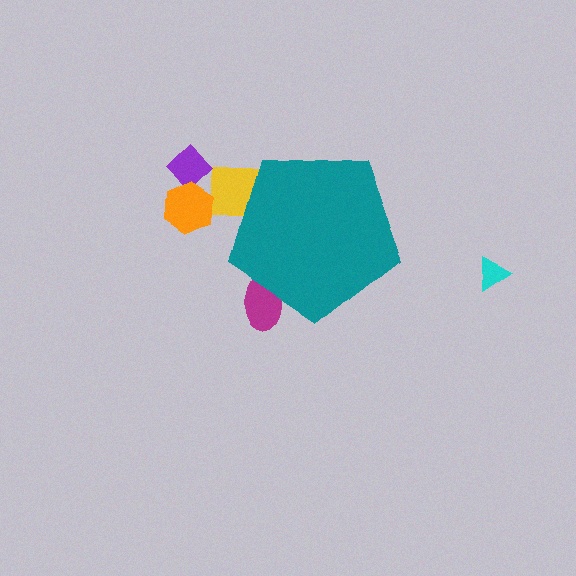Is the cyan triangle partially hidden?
No, the cyan triangle is fully visible.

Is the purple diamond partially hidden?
No, the purple diamond is fully visible.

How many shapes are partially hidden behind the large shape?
2 shapes are partially hidden.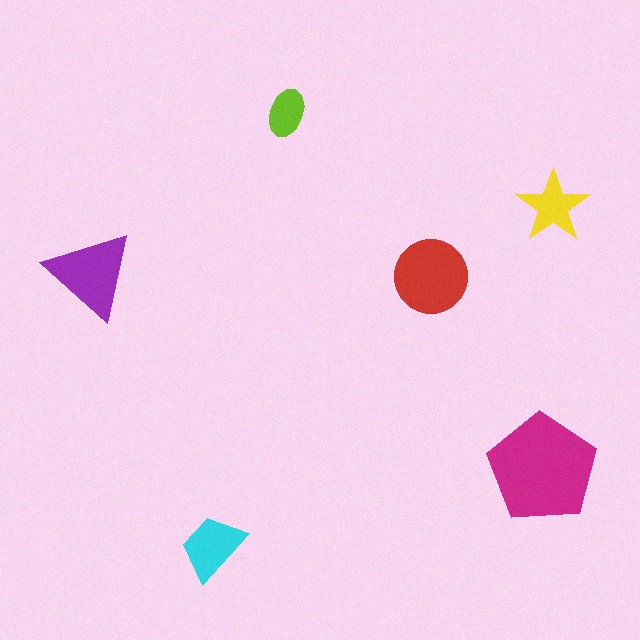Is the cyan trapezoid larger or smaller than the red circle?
Smaller.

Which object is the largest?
The magenta pentagon.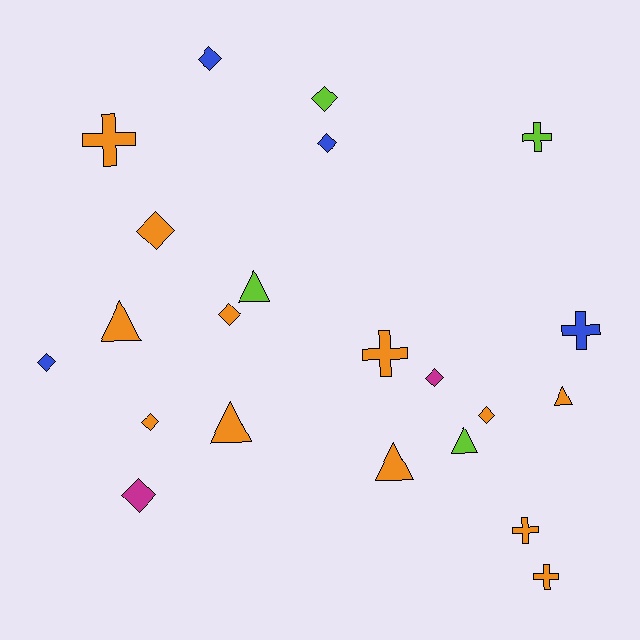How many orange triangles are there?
There are 4 orange triangles.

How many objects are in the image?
There are 22 objects.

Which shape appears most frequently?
Diamond, with 10 objects.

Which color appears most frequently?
Orange, with 12 objects.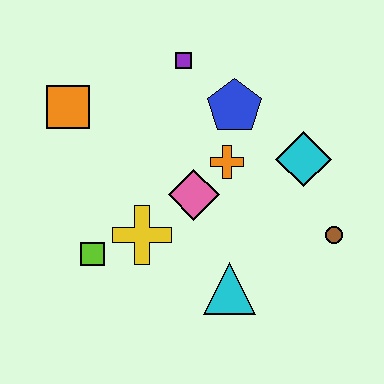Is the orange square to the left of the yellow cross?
Yes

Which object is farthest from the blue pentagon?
The lime square is farthest from the blue pentagon.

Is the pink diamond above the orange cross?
No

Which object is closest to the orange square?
The purple square is closest to the orange square.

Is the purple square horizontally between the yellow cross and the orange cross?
Yes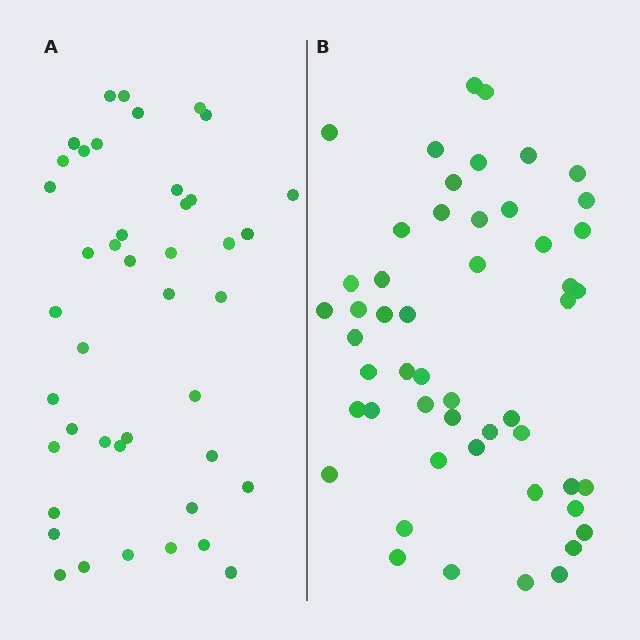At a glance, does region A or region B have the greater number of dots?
Region B (the right region) has more dots.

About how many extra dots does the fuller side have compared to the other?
Region B has roughly 8 or so more dots than region A.